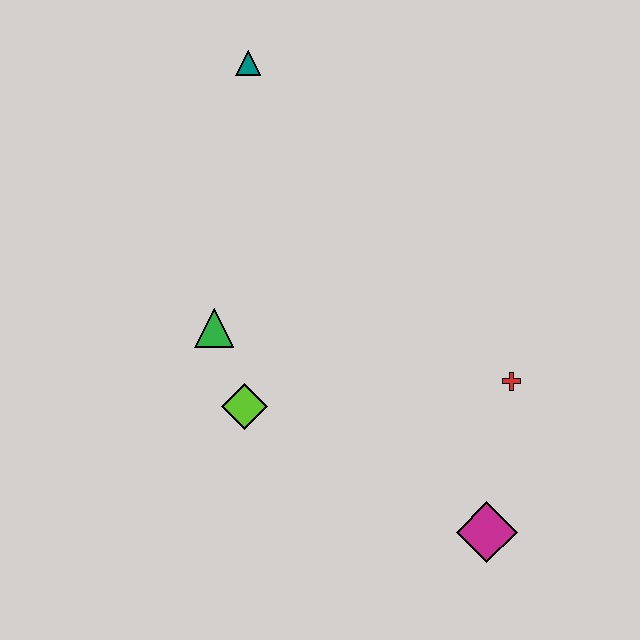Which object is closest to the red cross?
The magenta diamond is closest to the red cross.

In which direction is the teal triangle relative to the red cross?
The teal triangle is above the red cross.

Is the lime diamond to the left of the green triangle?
No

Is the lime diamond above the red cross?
No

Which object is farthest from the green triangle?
The magenta diamond is farthest from the green triangle.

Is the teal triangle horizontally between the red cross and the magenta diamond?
No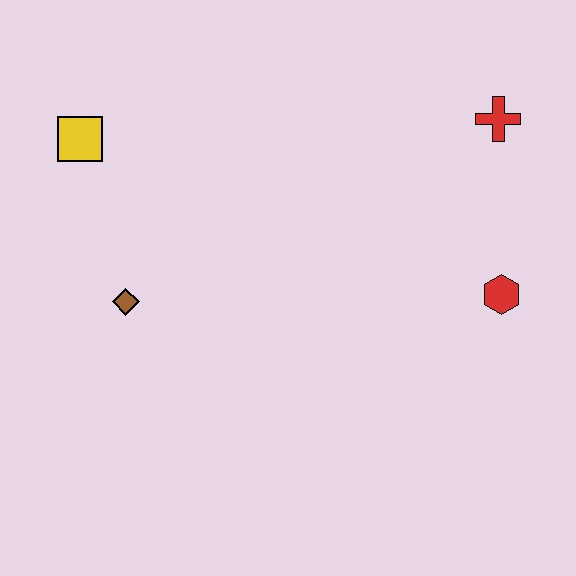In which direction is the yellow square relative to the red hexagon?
The yellow square is to the left of the red hexagon.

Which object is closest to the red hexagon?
The red cross is closest to the red hexagon.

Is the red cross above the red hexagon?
Yes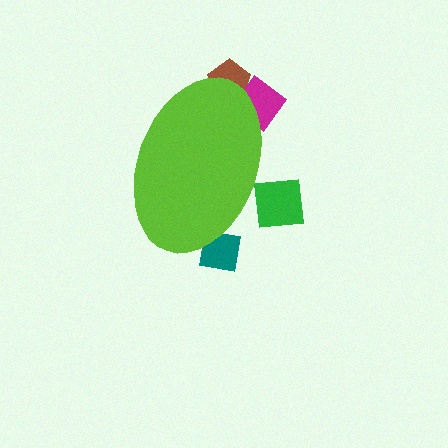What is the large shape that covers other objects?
A lime ellipse.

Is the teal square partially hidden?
Yes, the teal square is partially hidden behind the lime ellipse.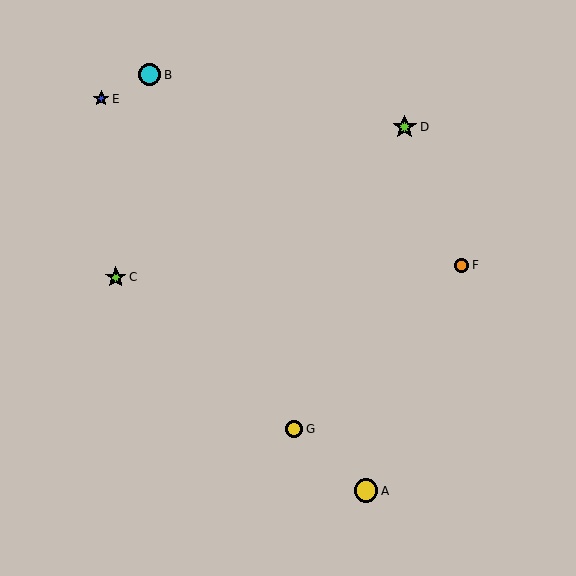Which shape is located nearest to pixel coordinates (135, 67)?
The cyan circle (labeled B) at (149, 75) is nearest to that location.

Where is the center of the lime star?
The center of the lime star is at (116, 277).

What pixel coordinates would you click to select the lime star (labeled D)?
Click at (405, 127) to select the lime star D.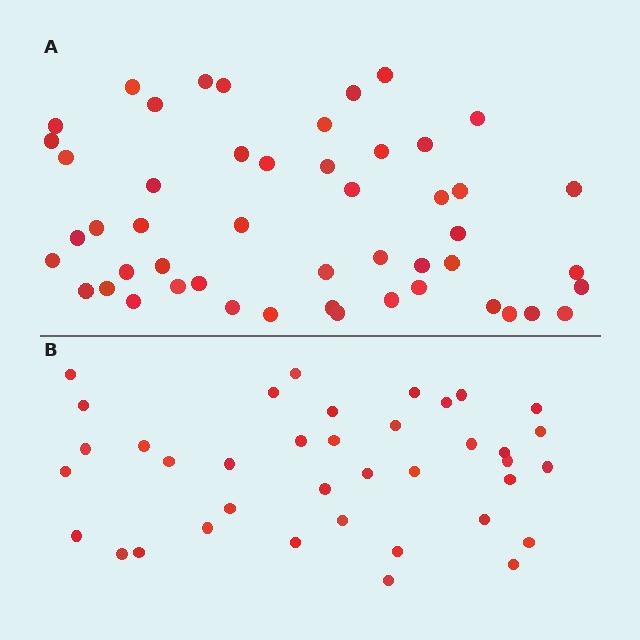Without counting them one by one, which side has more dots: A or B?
Region A (the top region) has more dots.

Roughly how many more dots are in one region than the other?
Region A has roughly 12 or so more dots than region B.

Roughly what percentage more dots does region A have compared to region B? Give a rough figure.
About 30% more.